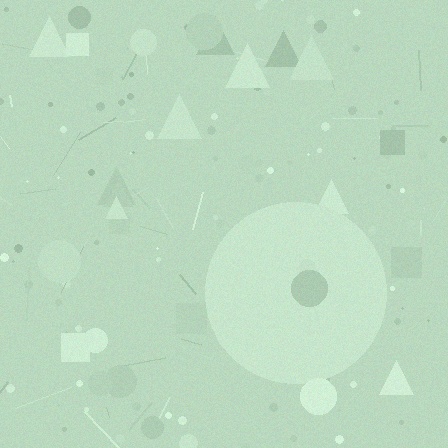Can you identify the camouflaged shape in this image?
The camouflaged shape is a circle.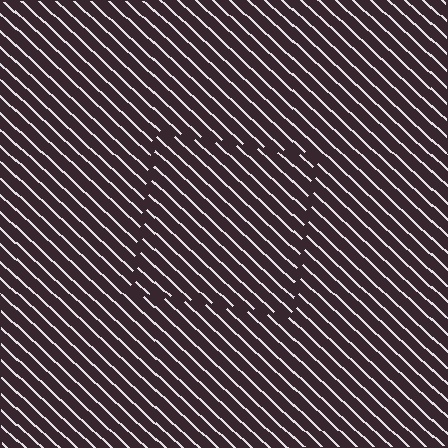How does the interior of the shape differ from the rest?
The interior of the shape contains the same grating, shifted by half a period — the contour is defined by the phase discontinuity where line-ends from the inner and outer gratings abut.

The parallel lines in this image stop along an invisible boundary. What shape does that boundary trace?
An illusory square. The interior of the shape contains the same grating, shifted by half a period — the contour is defined by the phase discontinuity where line-ends from the inner and outer gratings abut.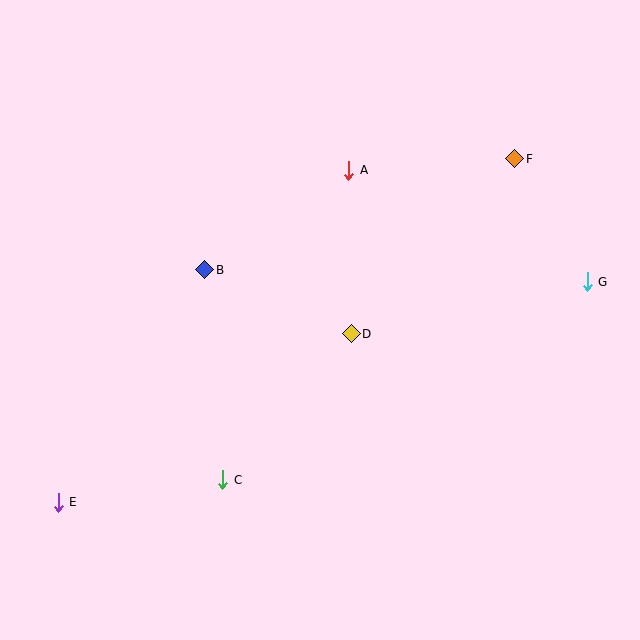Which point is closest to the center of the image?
Point D at (351, 334) is closest to the center.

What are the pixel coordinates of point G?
Point G is at (587, 282).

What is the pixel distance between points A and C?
The distance between A and C is 334 pixels.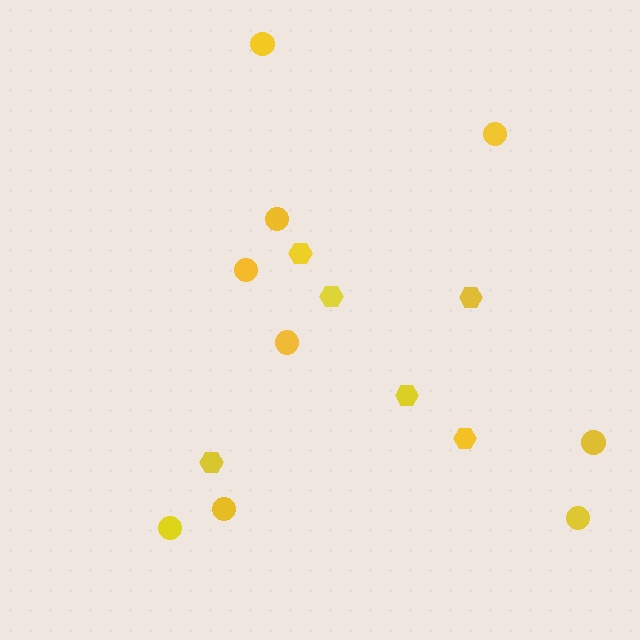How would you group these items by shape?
There are 2 groups: one group of hexagons (6) and one group of circles (9).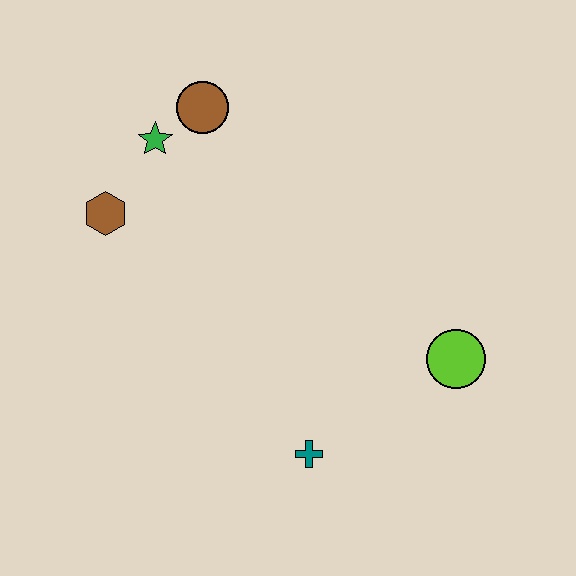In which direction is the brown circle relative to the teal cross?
The brown circle is above the teal cross.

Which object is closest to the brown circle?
The green star is closest to the brown circle.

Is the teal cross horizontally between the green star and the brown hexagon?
No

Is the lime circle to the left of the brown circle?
No